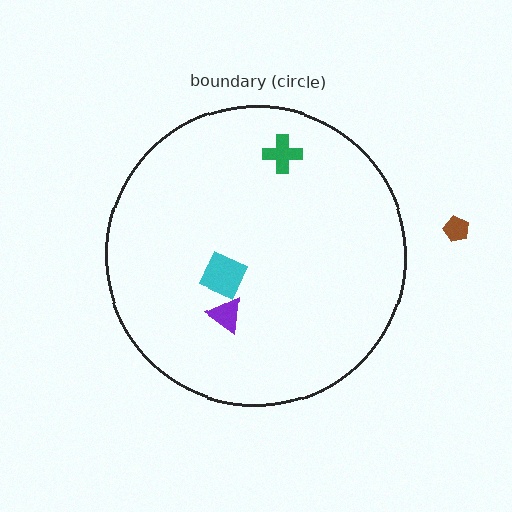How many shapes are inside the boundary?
3 inside, 1 outside.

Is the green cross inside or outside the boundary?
Inside.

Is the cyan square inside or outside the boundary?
Inside.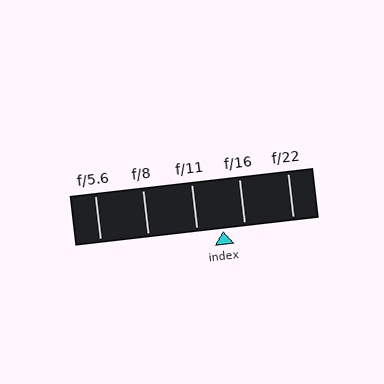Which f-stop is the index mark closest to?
The index mark is closest to f/16.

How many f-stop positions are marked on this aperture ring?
There are 5 f-stop positions marked.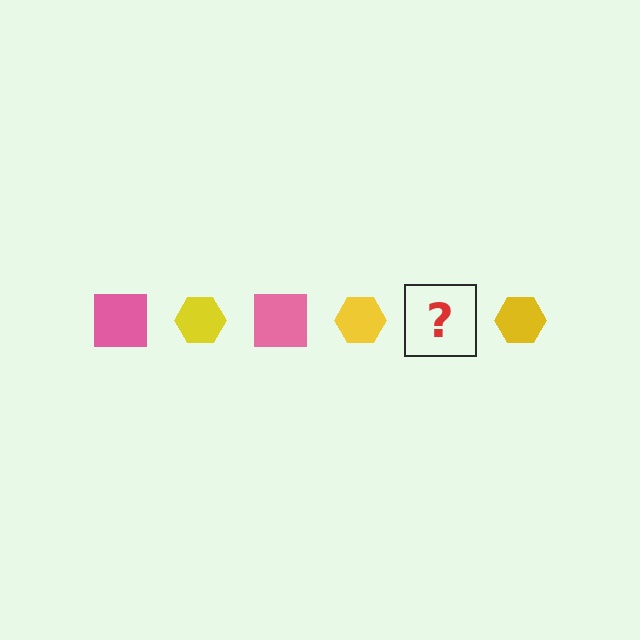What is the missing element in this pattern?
The missing element is a pink square.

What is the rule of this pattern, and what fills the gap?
The rule is that the pattern alternates between pink square and yellow hexagon. The gap should be filled with a pink square.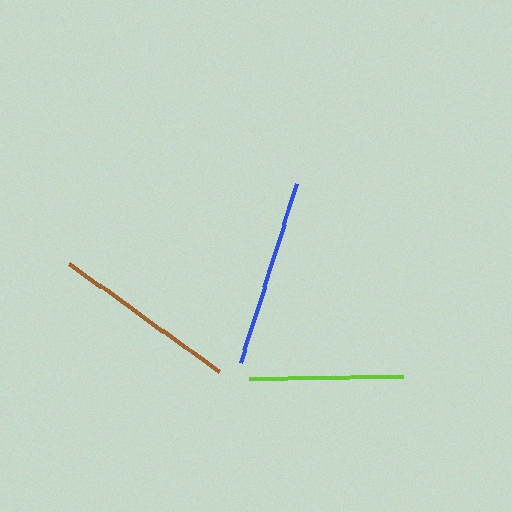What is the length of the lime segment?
The lime segment is approximately 153 pixels long.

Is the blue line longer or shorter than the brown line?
The blue line is longer than the brown line.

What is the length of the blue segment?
The blue segment is approximately 188 pixels long.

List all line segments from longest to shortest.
From longest to shortest: blue, brown, lime.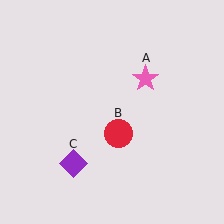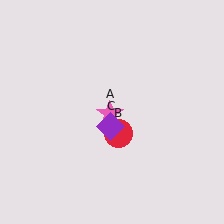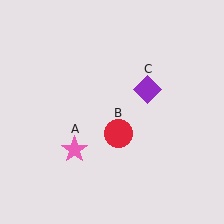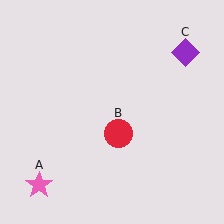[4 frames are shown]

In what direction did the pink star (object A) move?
The pink star (object A) moved down and to the left.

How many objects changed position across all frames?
2 objects changed position: pink star (object A), purple diamond (object C).